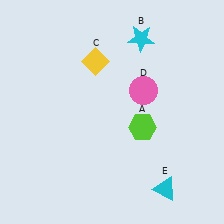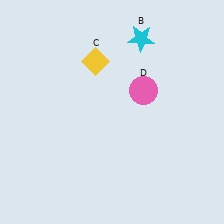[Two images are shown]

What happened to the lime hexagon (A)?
The lime hexagon (A) was removed in Image 2. It was in the bottom-right area of Image 1.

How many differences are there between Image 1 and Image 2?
There are 2 differences between the two images.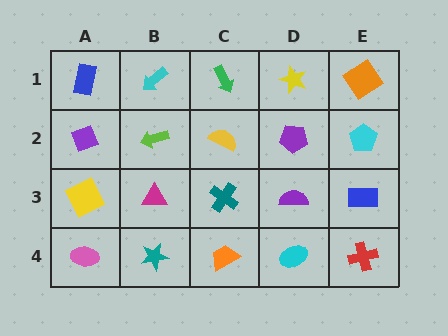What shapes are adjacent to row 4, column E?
A blue rectangle (row 3, column E), a cyan ellipse (row 4, column D).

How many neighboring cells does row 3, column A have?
3.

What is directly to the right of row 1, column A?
A cyan arrow.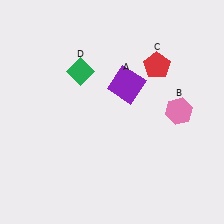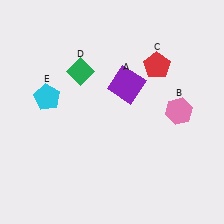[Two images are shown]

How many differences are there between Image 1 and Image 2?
There is 1 difference between the two images.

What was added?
A cyan pentagon (E) was added in Image 2.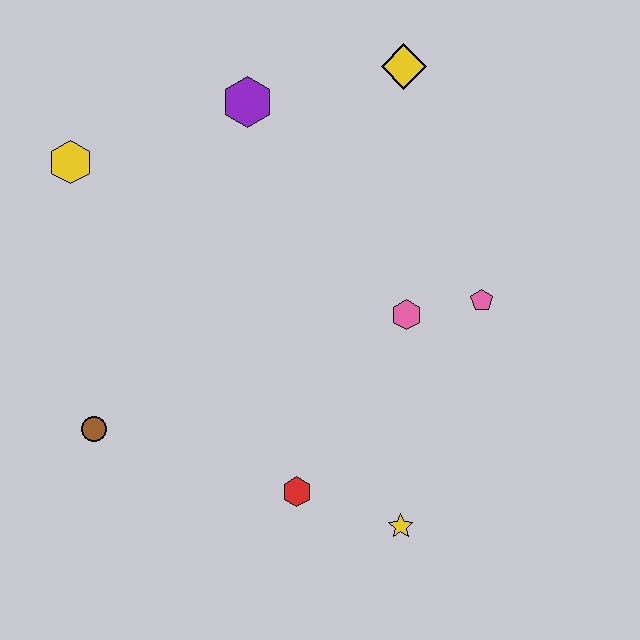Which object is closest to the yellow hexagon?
The purple hexagon is closest to the yellow hexagon.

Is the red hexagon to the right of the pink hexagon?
No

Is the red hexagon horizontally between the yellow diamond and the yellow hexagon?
Yes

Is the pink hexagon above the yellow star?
Yes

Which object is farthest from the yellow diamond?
The brown circle is farthest from the yellow diamond.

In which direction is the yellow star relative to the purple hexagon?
The yellow star is below the purple hexagon.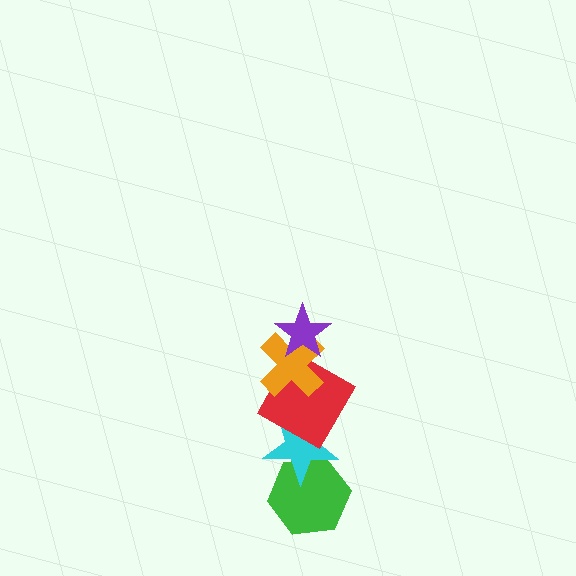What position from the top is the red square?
The red square is 3rd from the top.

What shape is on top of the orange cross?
The purple star is on top of the orange cross.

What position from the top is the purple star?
The purple star is 1st from the top.